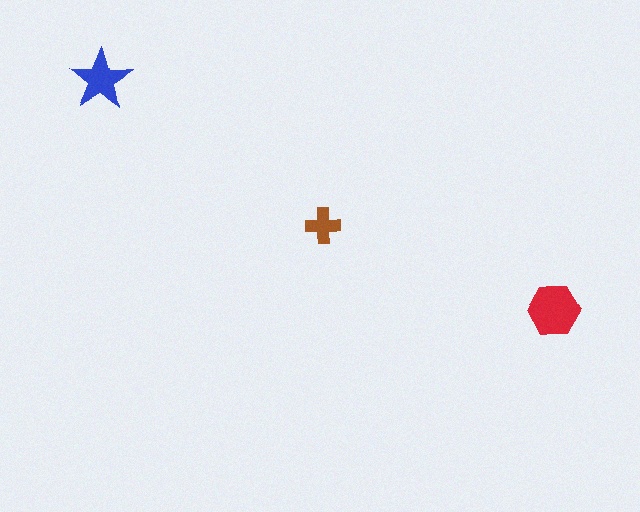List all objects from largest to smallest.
The red hexagon, the blue star, the brown cross.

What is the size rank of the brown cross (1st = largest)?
3rd.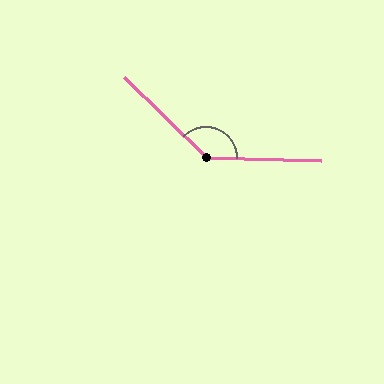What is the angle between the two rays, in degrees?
Approximately 137 degrees.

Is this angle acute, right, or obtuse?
It is obtuse.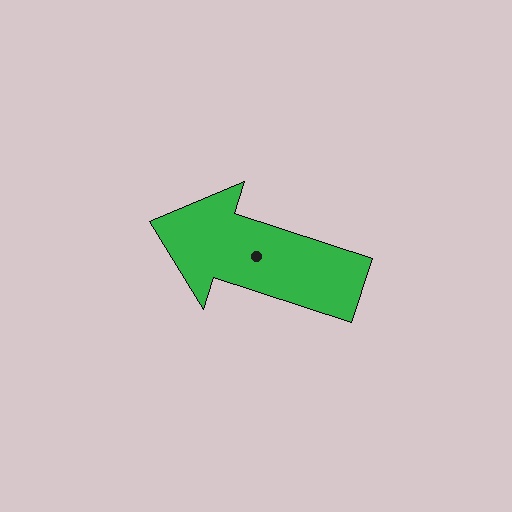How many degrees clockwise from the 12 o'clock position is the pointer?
Approximately 288 degrees.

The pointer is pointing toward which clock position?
Roughly 10 o'clock.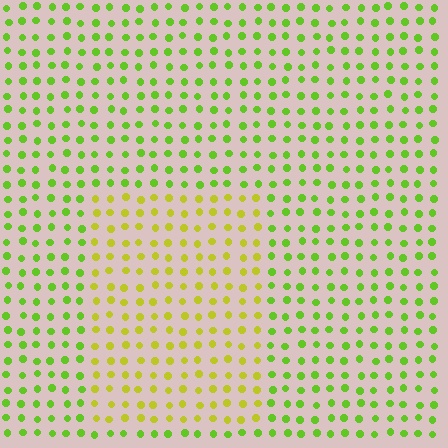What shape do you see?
I see a rectangle.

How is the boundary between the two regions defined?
The boundary is defined purely by a slight shift in hue (about 33 degrees). Spacing, size, and orientation are identical on both sides.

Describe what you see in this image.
The image is filled with small lime elements in a uniform arrangement. A rectangle-shaped region is visible where the elements are tinted to a slightly different hue, forming a subtle color boundary.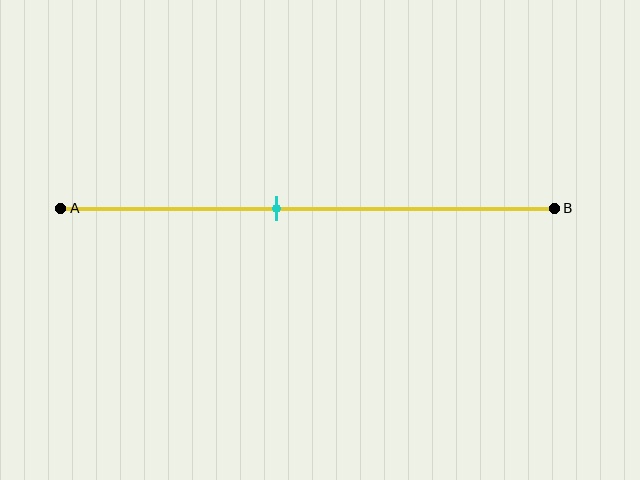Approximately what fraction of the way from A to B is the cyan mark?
The cyan mark is approximately 45% of the way from A to B.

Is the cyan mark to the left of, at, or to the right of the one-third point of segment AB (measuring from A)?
The cyan mark is to the right of the one-third point of segment AB.